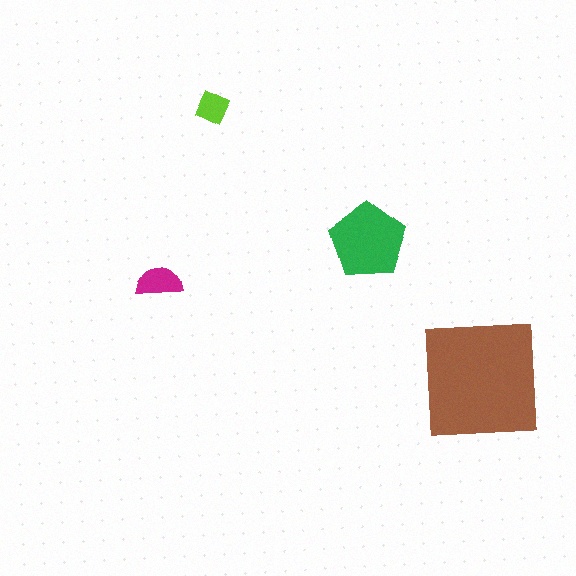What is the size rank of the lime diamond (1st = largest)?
4th.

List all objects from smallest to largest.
The lime diamond, the magenta semicircle, the green pentagon, the brown square.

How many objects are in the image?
There are 4 objects in the image.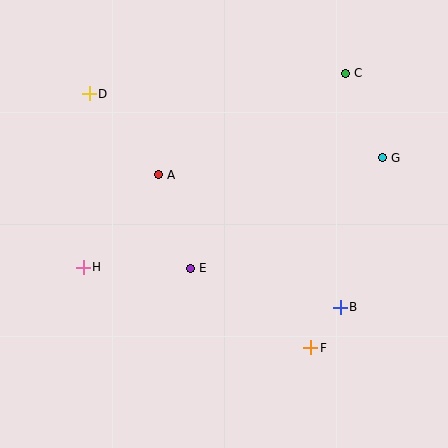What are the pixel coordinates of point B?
Point B is at (340, 307).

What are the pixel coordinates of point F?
Point F is at (311, 348).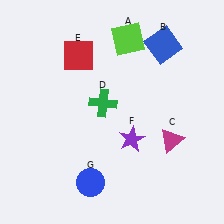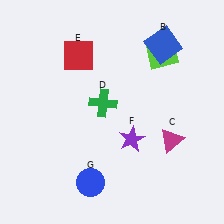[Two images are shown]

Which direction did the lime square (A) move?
The lime square (A) moved right.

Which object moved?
The lime square (A) moved right.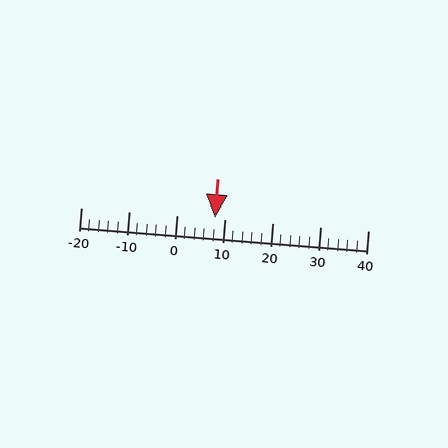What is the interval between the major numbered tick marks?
The major tick marks are spaced 10 units apart.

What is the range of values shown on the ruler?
The ruler shows values from -20 to 40.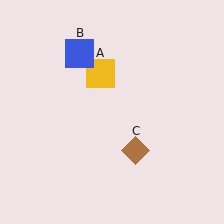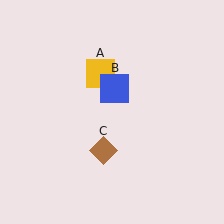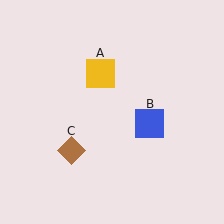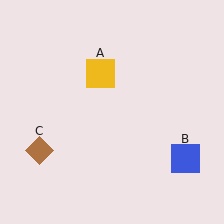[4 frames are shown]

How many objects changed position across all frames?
2 objects changed position: blue square (object B), brown diamond (object C).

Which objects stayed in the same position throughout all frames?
Yellow square (object A) remained stationary.